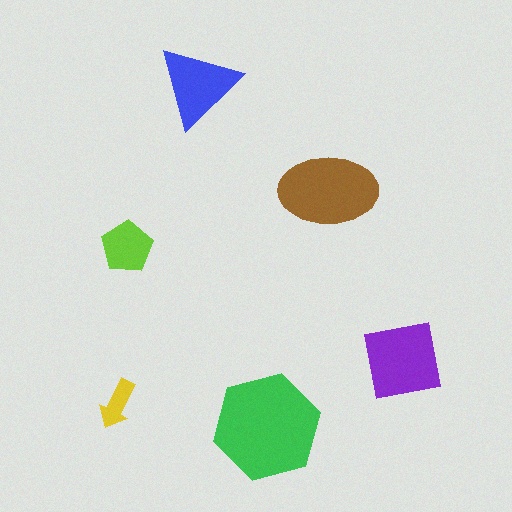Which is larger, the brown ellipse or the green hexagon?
The green hexagon.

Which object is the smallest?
The yellow arrow.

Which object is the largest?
The green hexagon.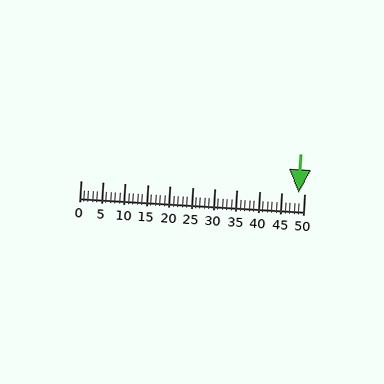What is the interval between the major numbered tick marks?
The major tick marks are spaced 5 units apart.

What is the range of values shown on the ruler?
The ruler shows values from 0 to 50.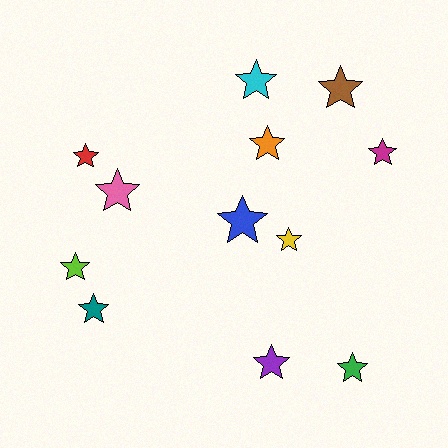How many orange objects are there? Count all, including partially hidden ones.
There is 1 orange object.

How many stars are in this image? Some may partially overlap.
There are 12 stars.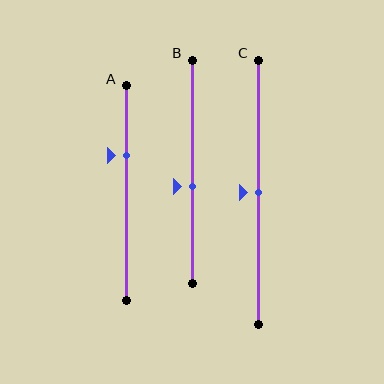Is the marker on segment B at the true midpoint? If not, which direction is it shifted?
No, the marker on segment B is shifted downward by about 7% of the segment length.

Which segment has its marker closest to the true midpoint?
Segment C has its marker closest to the true midpoint.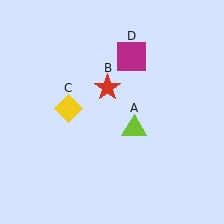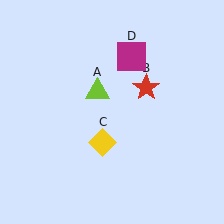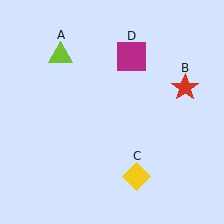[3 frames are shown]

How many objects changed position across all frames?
3 objects changed position: lime triangle (object A), red star (object B), yellow diamond (object C).